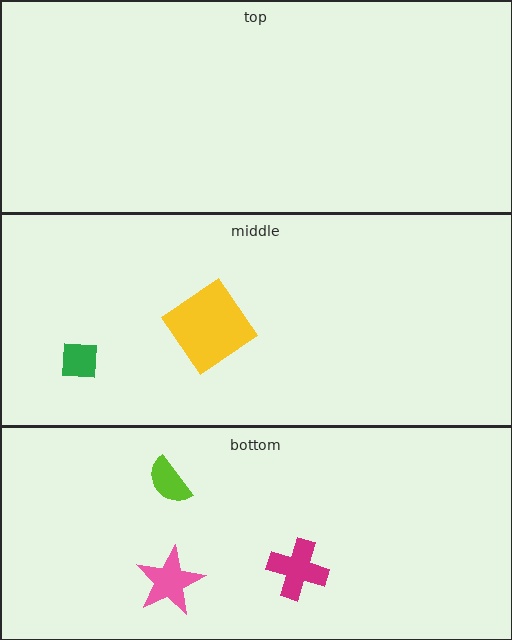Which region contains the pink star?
The bottom region.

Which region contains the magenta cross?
The bottom region.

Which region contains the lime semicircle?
The bottom region.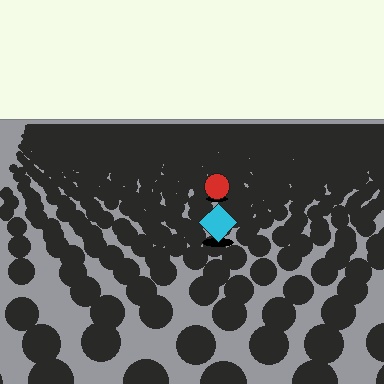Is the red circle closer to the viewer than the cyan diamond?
No. The cyan diamond is closer — you can tell from the texture gradient: the ground texture is coarser near it.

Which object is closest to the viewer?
The cyan diamond is closest. The texture marks near it are larger and more spread out.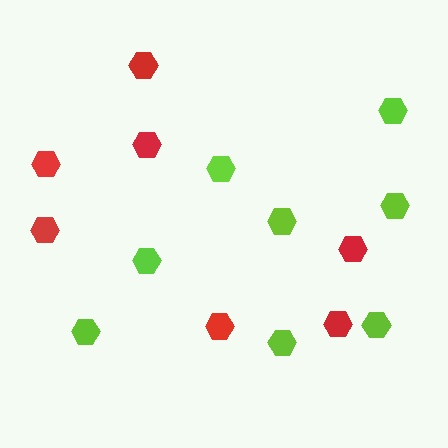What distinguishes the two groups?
There are 2 groups: one group of red hexagons (7) and one group of lime hexagons (8).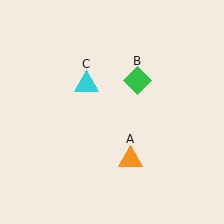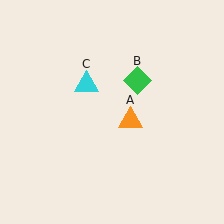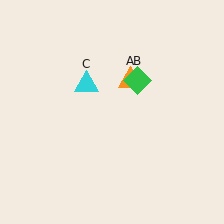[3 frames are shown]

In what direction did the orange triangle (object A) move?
The orange triangle (object A) moved up.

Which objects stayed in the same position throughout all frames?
Green diamond (object B) and cyan triangle (object C) remained stationary.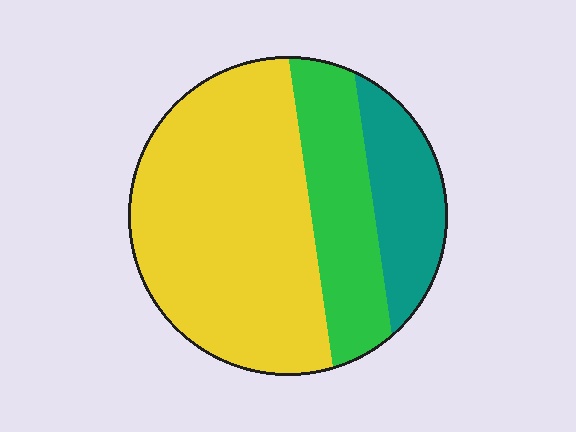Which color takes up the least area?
Teal, at roughly 20%.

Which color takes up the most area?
Yellow, at roughly 60%.